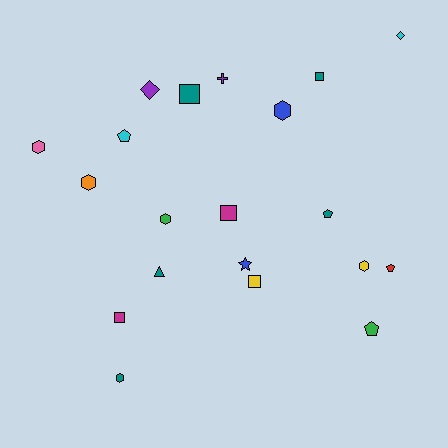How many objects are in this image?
There are 20 objects.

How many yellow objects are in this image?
There are 2 yellow objects.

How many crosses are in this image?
There is 1 cross.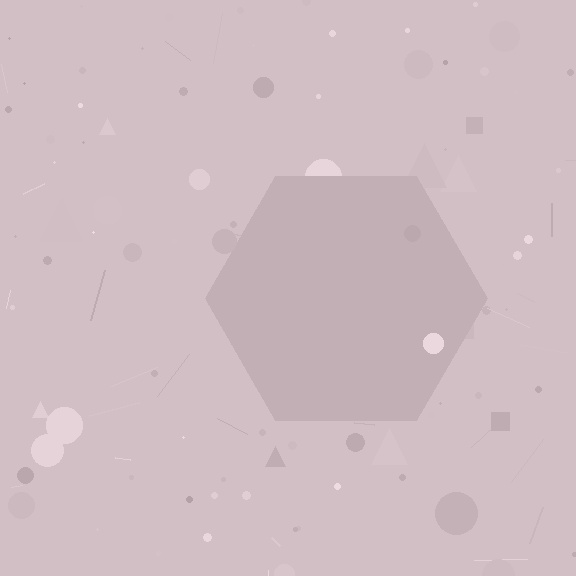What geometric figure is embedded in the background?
A hexagon is embedded in the background.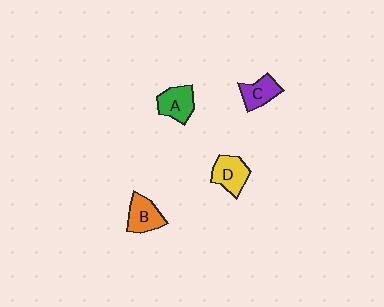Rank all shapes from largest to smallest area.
From largest to smallest: D (yellow), B (orange), A (green), C (purple).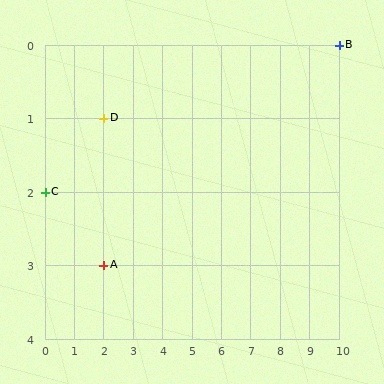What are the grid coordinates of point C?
Point C is at grid coordinates (0, 2).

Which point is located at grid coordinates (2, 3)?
Point A is at (2, 3).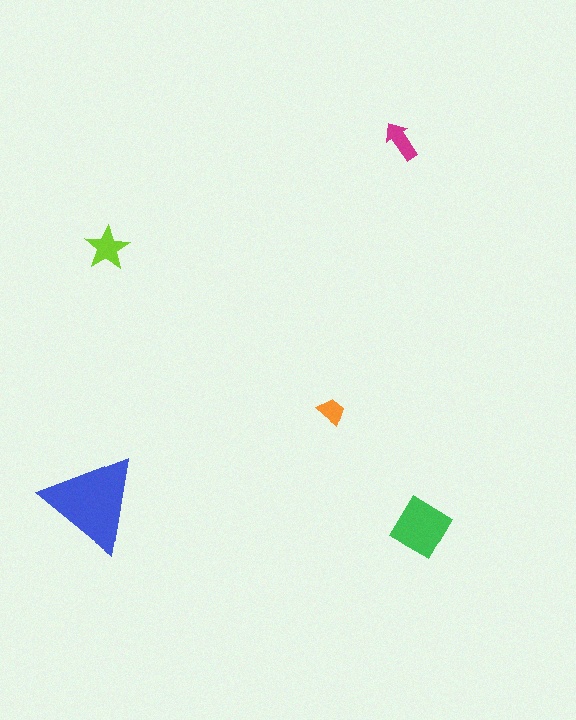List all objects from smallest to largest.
The orange trapezoid, the magenta arrow, the lime star, the green diamond, the blue triangle.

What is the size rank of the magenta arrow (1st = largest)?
4th.